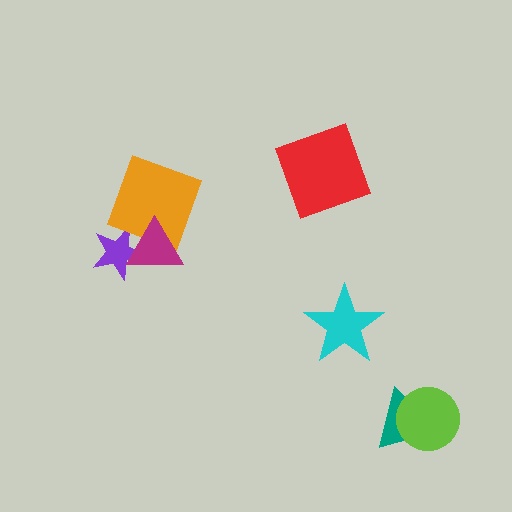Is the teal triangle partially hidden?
Yes, it is partially covered by another shape.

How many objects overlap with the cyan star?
0 objects overlap with the cyan star.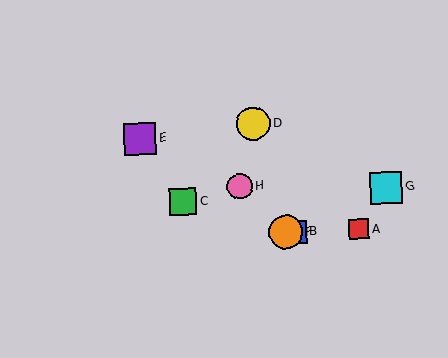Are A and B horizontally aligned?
Yes, both are at y≈229.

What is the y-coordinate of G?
Object G is at y≈188.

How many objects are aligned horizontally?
3 objects (A, B, F) are aligned horizontally.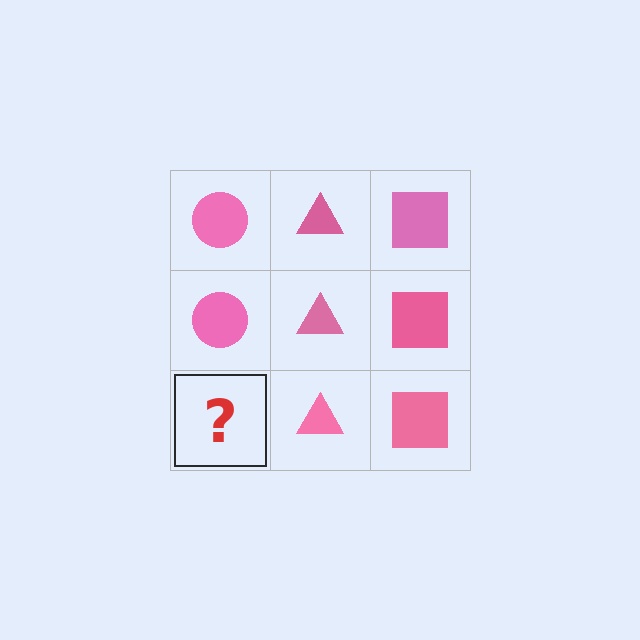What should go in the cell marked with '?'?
The missing cell should contain a pink circle.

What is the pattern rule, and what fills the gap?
The rule is that each column has a consistent shape. The gap should be filled with a pink circle.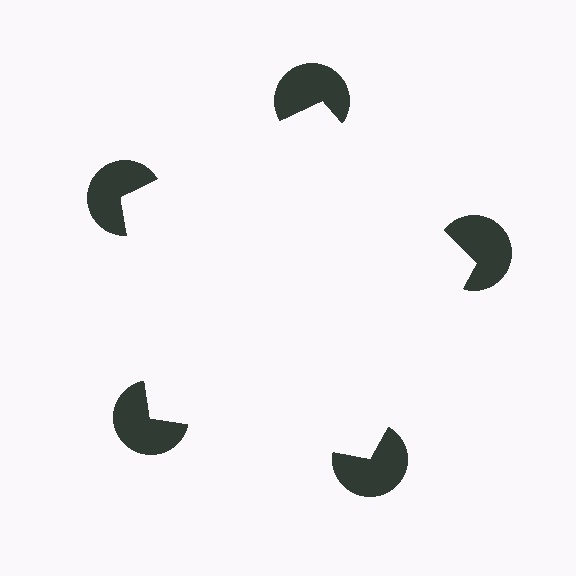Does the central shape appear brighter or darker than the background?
It typically appears slightly brighter than the background, even though no actual brightness change is drawn.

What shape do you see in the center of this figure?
An illusory pentagon — its edges are inferred from the aligned wedge cuts in the pac-man discs, not physically drawn.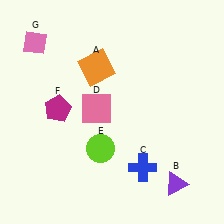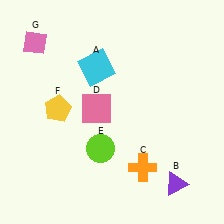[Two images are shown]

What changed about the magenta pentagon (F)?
In Image 1, F is magenta. In Image 2, it changed to yellow.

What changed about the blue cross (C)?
In Image 1, C is blue. In Image 2, it changed to orange.